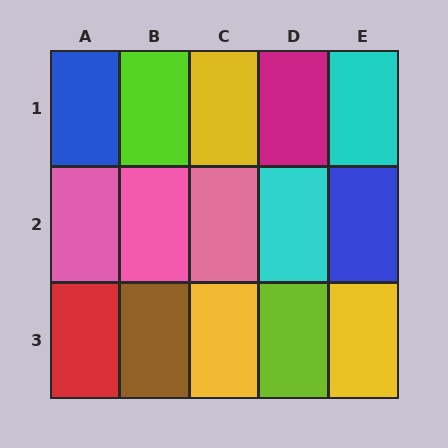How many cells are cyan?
2 cells are cyan.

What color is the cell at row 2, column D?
Cyan.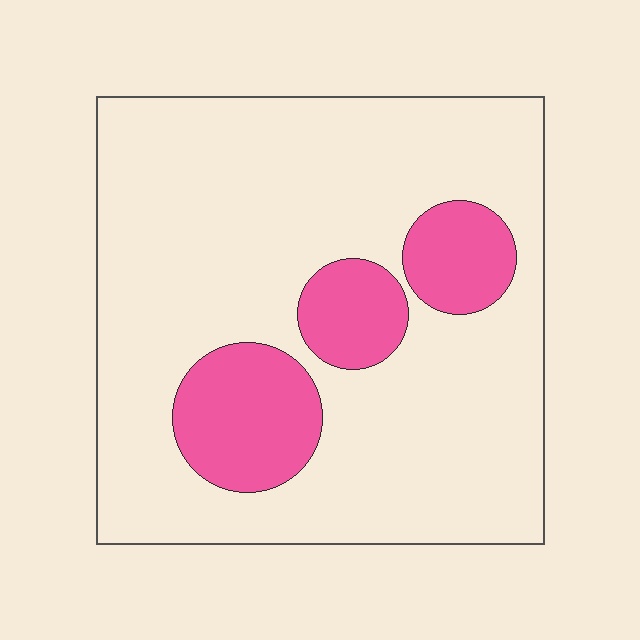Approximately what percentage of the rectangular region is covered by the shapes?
Approximately 20%.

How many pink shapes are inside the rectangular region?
3.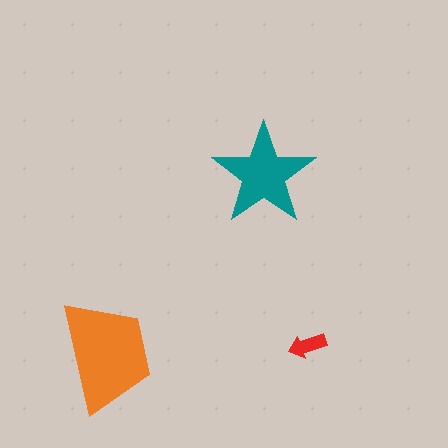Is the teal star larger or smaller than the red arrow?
Larger.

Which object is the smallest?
The red arrow.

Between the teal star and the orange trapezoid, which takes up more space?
The orange trapezoid.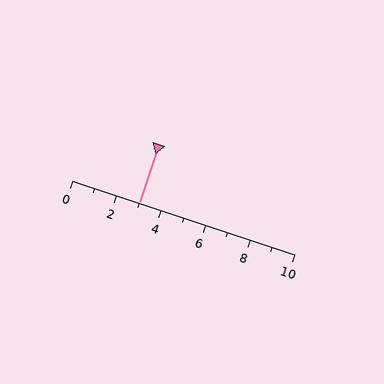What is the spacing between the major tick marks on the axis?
The major ticks are spaced 2 apart.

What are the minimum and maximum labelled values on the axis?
The axis runs from 0 to 10.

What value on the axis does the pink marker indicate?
The marker indicates approximately 3.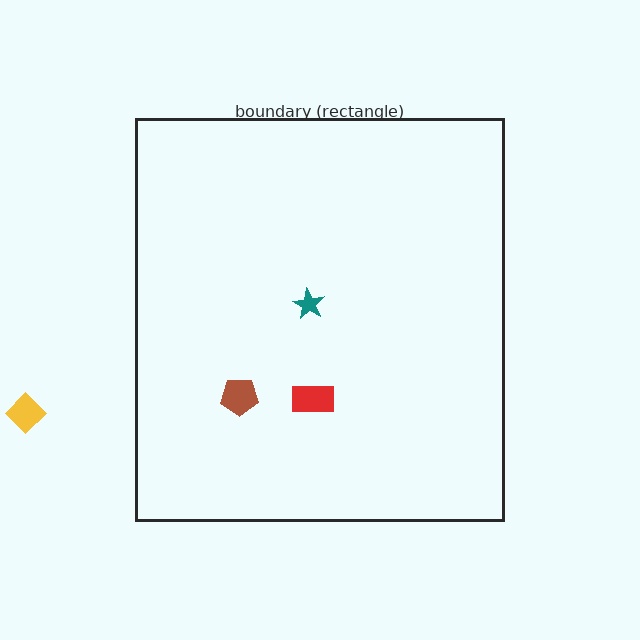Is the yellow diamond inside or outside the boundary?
Outside.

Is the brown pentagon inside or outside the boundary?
Inside.